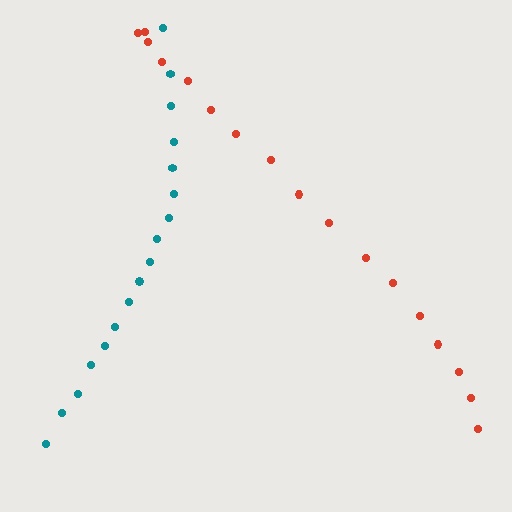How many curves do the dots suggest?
There are 2 distinct paths.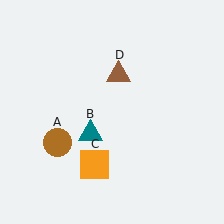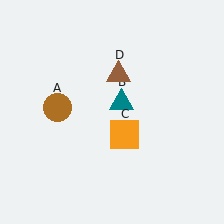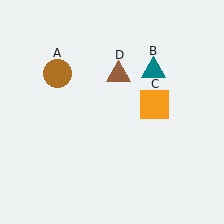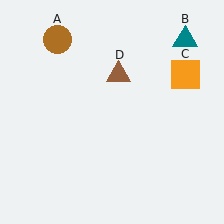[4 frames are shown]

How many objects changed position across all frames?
3 objects changed position: brown circle (object A), teal triangle (object B), orange square (object C).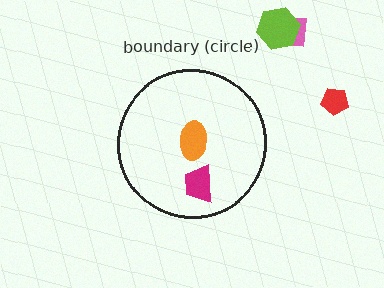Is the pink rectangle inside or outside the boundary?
Outside.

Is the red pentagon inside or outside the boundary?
Outside.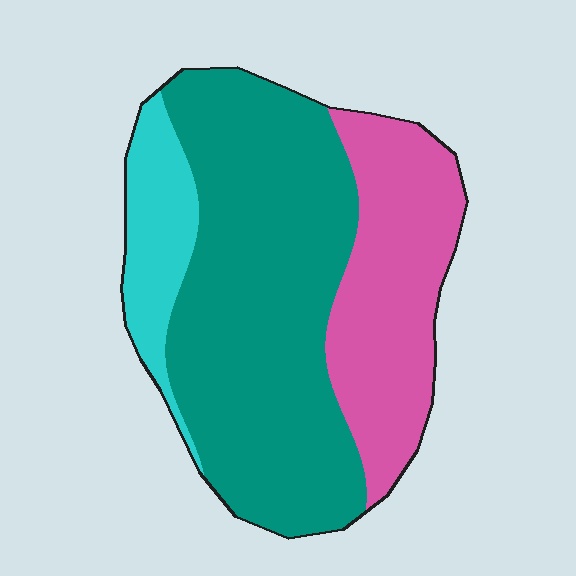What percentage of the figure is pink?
Pink covers about 30% of the figure.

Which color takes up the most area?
Teal, at roughly 60%.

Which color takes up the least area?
Cyan, at roughly 15%.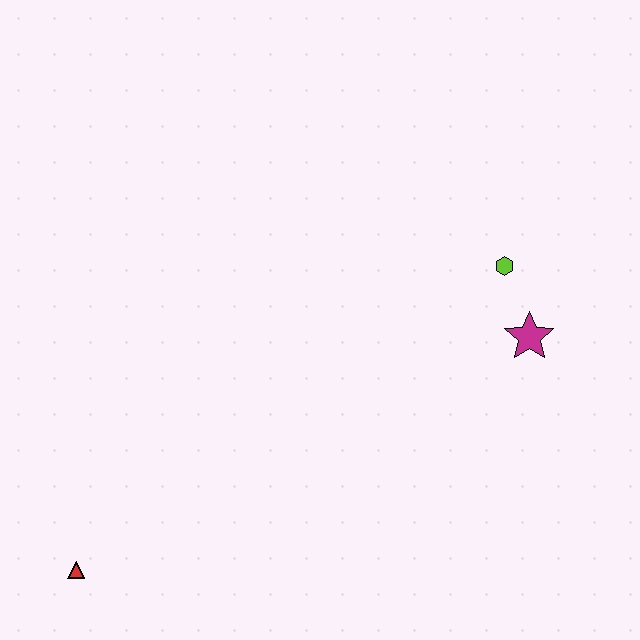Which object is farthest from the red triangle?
The lime hexagon is farthest from the red triangle.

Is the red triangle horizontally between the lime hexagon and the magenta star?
No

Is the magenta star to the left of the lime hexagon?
No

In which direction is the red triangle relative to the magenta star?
The red triangle is to the left of the magenta star.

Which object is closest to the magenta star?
The lime hexagon is closest to the magenta star.